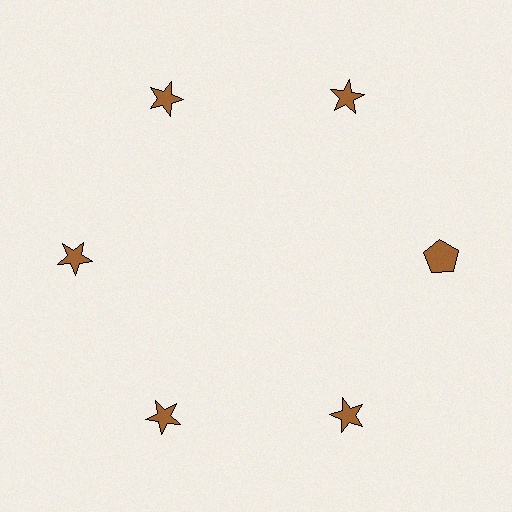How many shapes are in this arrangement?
There are 6 shapes arranged in a ring pattern.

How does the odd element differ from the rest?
It has a different shape: pentagon instead of star.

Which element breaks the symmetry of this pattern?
The brown pentagon at roughly the 3 o'clock position breaks the symmetry. All other shapes are brown stars.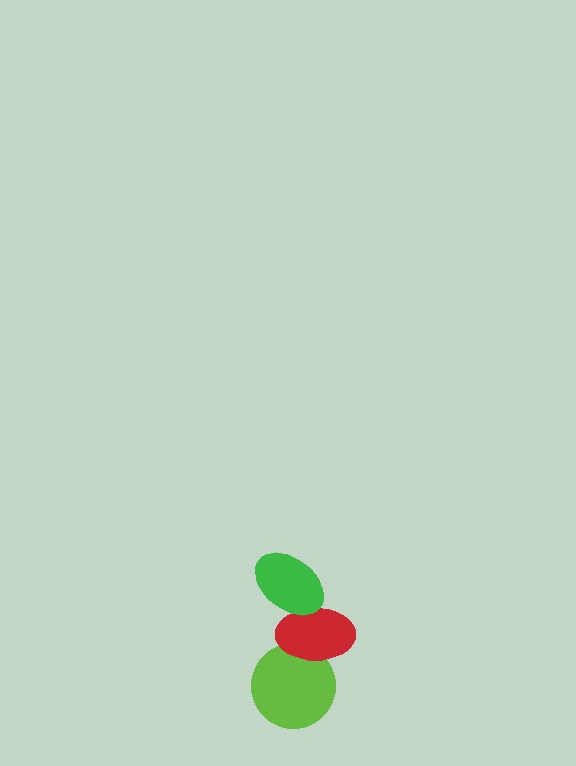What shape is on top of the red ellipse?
The green ellipse is on top of the red ellipse.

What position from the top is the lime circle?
The lime circle is 3rd from the top.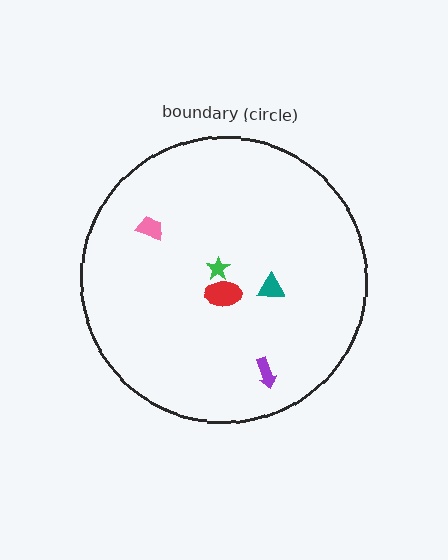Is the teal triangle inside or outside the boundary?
Inside.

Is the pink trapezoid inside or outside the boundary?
Inside.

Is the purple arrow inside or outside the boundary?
Inside.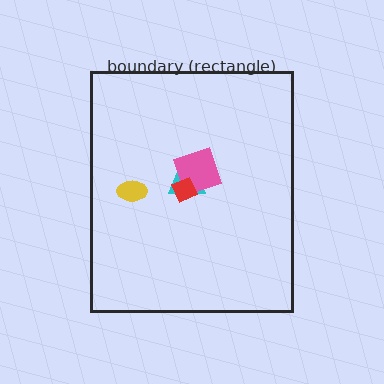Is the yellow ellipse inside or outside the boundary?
Inside.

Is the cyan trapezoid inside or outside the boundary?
Inside.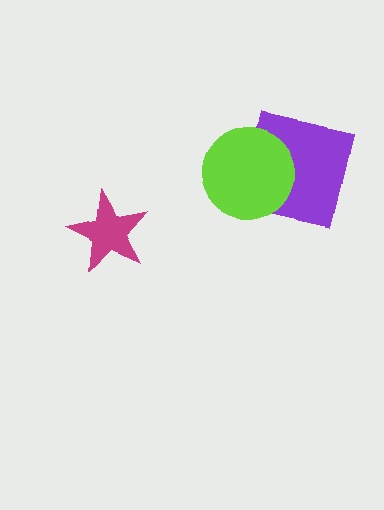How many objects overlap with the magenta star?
0 objects overlap with the magenta star.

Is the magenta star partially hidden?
No, no other shape covers it.